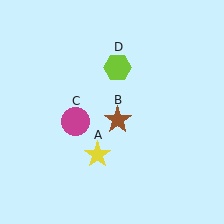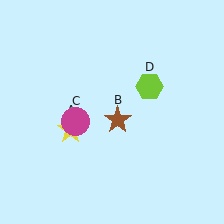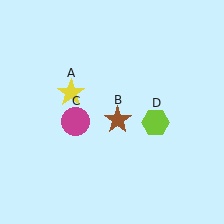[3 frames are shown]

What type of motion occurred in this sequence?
The yellow star (object A), lime hexagon (object D) rotated clockwise around the center of the scene.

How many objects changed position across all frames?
2 objects changed position: yellow star (object A), lime hexagon (object D).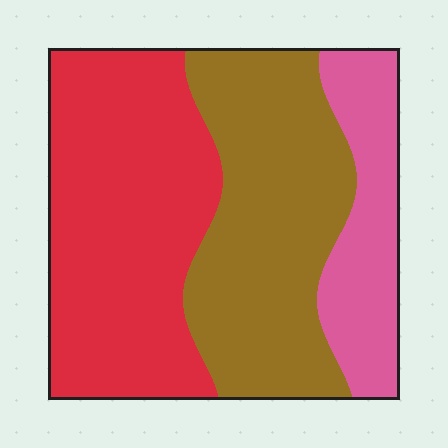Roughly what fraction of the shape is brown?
Brown takes up about three eighths (3/8) of the shape.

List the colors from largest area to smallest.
From largest to smallest: red, brown, pink.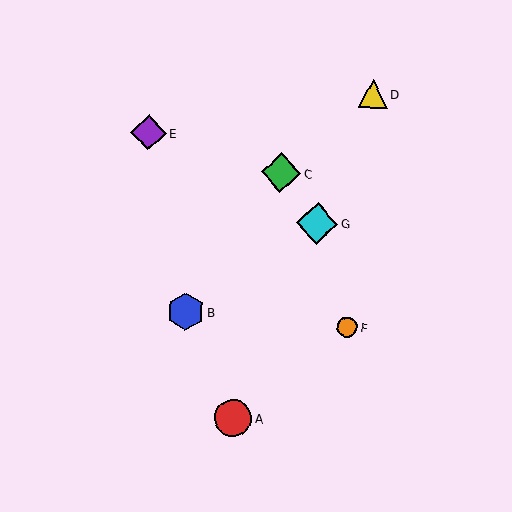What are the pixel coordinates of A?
Object A is at (233, 418).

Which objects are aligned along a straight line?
Objects A, D, G are aligned along a straight line.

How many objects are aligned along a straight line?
3 objects (A, D, G) are aligned along a straight line.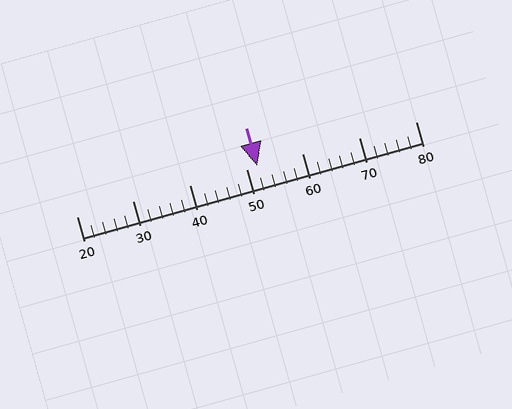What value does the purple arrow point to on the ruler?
The purple arrow points to approximately 52.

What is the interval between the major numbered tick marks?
The major tick marks are spaced 10 units apart.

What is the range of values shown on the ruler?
The ruler shows values from 20 to 80.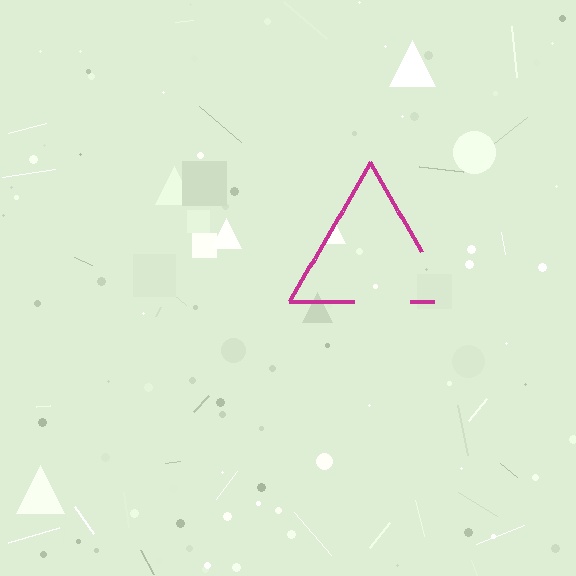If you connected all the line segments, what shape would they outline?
They would outline a triangle.